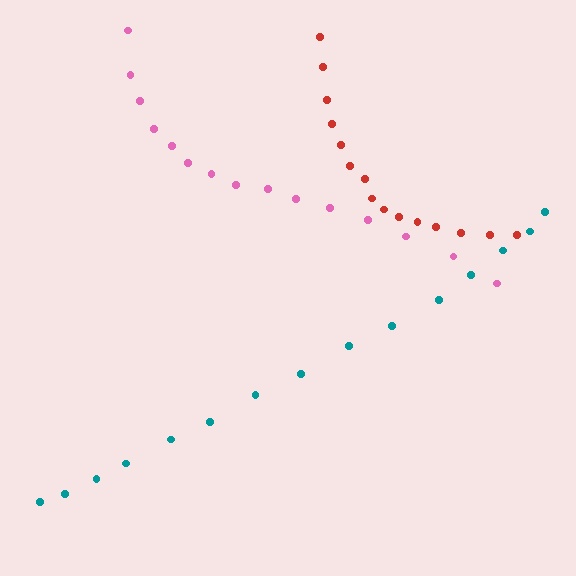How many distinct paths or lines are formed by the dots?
There are 3 distinct paths.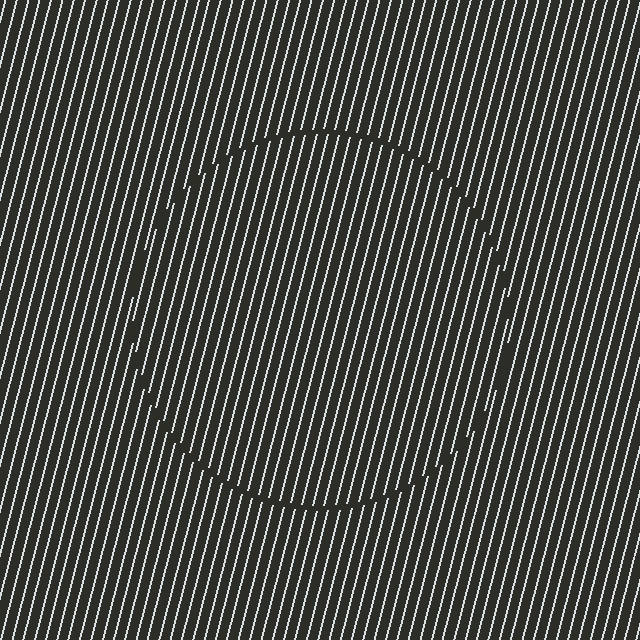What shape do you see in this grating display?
An illusory circle. The interior of the shape contains the same grating, shifted by half a period — the contour is defined by the phase discontinuity where line-ends from the inner and outer gratings abut.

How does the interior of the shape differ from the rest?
The interior of the shape contains the same grating, shifted by half a period — the contour is defined by the phase discontinuity where line-ends from the inner and outer gratings abut.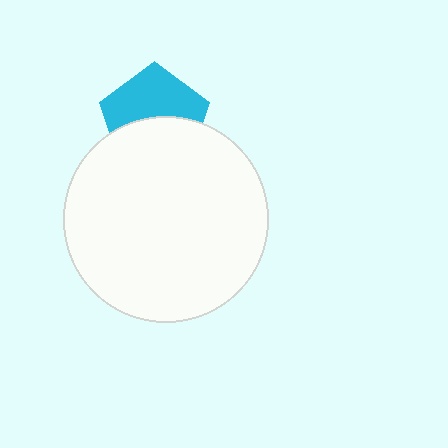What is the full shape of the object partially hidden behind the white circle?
The partially hidden object is a cyan pentagon.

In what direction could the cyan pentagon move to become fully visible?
The cyan pentagon could move up. That would shift it out from behind the white circle entirely.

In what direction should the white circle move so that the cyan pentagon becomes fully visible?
The white circle should move down. That is the shortest direction to clear the overlap and leave the cyan pentagon fully visible.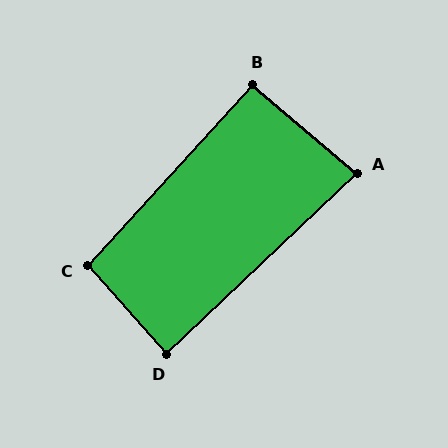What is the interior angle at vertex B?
Approximately 92 degrees (approximately right).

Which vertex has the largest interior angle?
C, at approximately 96 degrees.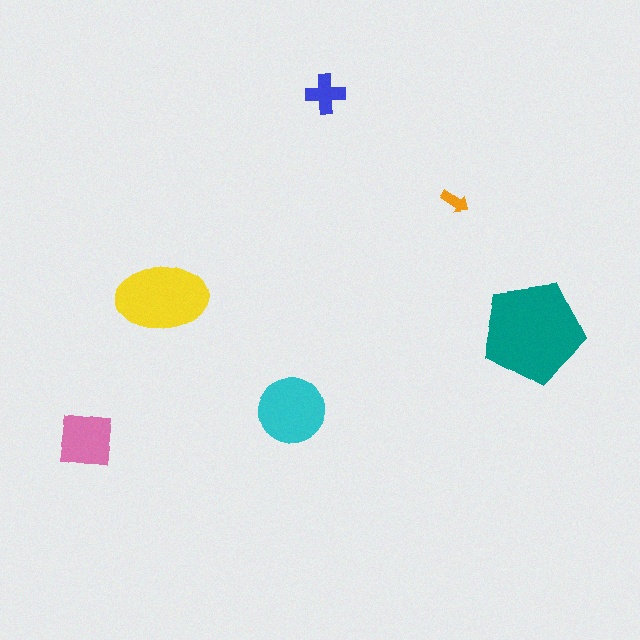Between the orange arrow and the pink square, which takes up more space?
The pink square.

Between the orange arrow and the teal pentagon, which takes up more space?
The teal pentagon.